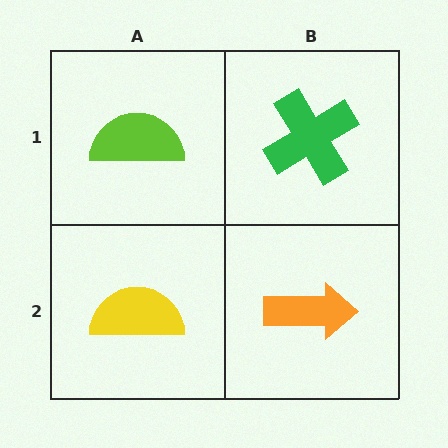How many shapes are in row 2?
2 shapes.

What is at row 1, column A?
A lime semicircle.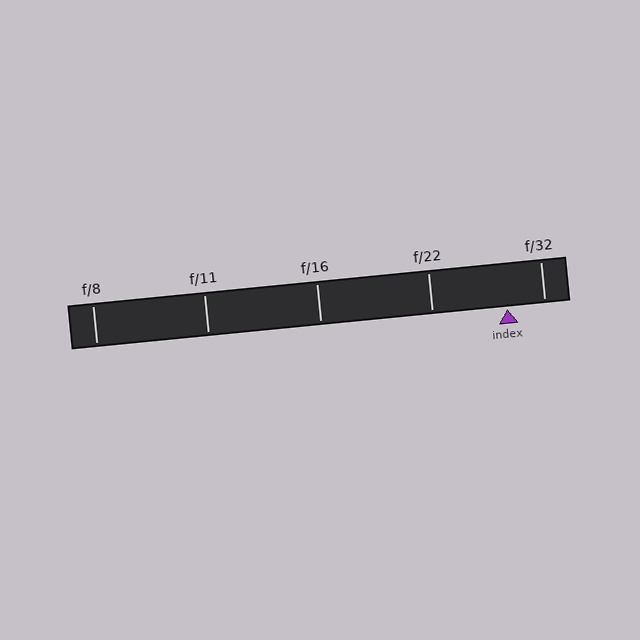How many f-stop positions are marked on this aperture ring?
There are 5 f-stop positions marked.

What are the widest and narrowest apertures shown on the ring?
The widest aperture shown is f/8 and the narrowest is f/32.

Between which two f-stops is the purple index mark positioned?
The index mark is between f/22 and f/32.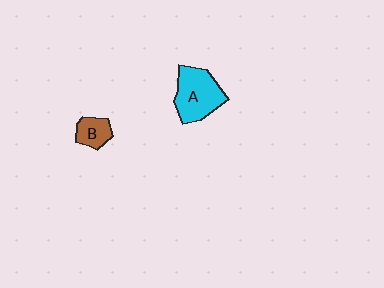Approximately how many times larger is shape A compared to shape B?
Approximately 2.3 times.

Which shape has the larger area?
Shape A (cyan).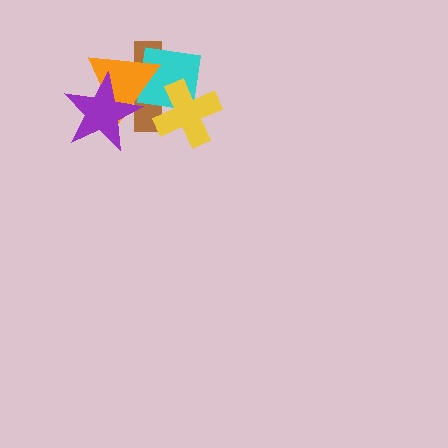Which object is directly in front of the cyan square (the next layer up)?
The yellow cross is directly in front of the cyan square.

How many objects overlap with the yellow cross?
2 objects overlap with the yellow cross.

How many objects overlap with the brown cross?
4 objects overlap with the brown cross.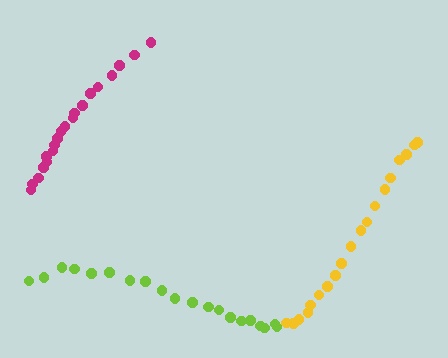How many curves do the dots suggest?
There are 3 distinct paths.